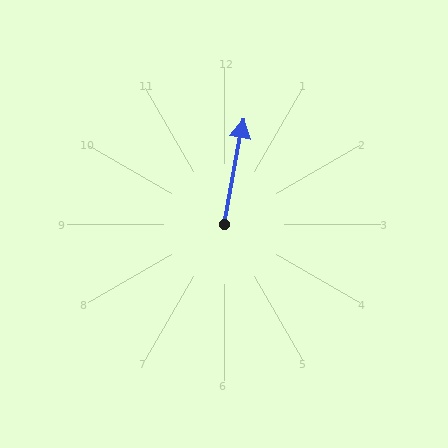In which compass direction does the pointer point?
North.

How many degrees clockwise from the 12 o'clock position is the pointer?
Approximately 10 degrees.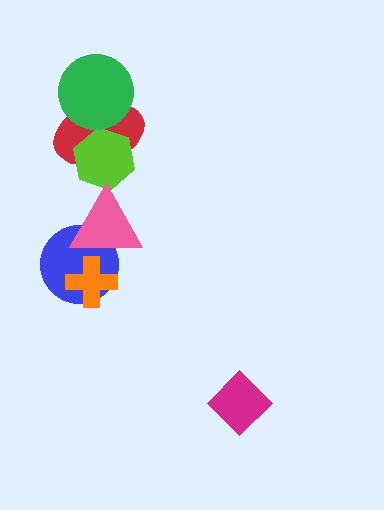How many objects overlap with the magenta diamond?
0 objects overlap with the magenta diamond.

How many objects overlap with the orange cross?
2 objects overlap with the orange cross.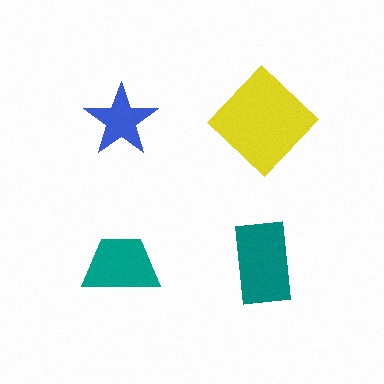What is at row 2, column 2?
A teal rectangle.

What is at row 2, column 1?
A teal trapezoid.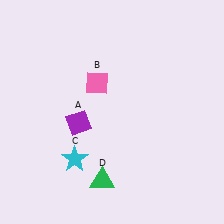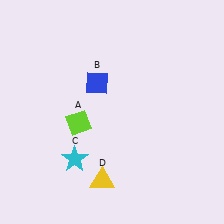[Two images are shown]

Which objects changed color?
A changed from purple to lime. B changed from pink to blue. D changed from green to yellow.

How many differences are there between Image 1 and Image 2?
There are 3 differences between the two images.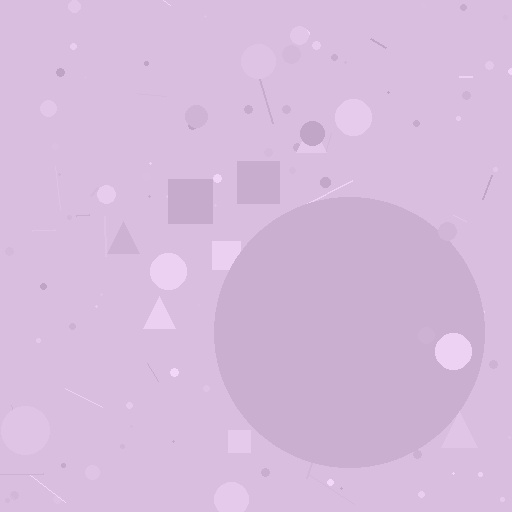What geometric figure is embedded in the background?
A circle is embedded in the background.